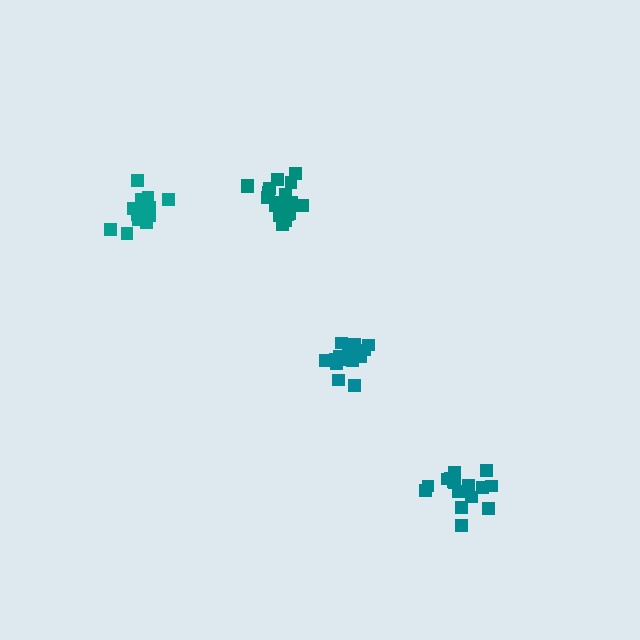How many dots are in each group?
Group 1: 20 dots, Group 2: 15 dots, Group 3: 16 dots, Group 4: 18 dots (69 total).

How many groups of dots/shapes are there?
There are 4 groups.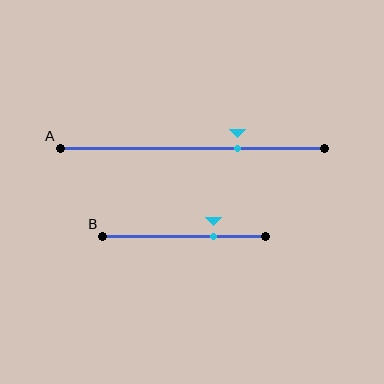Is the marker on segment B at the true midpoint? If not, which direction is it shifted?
No, the marker on segment B is shifted to the right by about 18% of the segment length.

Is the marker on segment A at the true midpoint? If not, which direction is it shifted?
No, the marker on segment A is shifted to the right by about 17% of the segment length.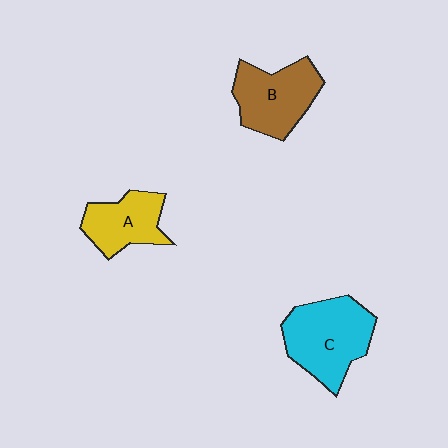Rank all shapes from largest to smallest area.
From largest to smallest: C (cyan), B (brown), A (yellow).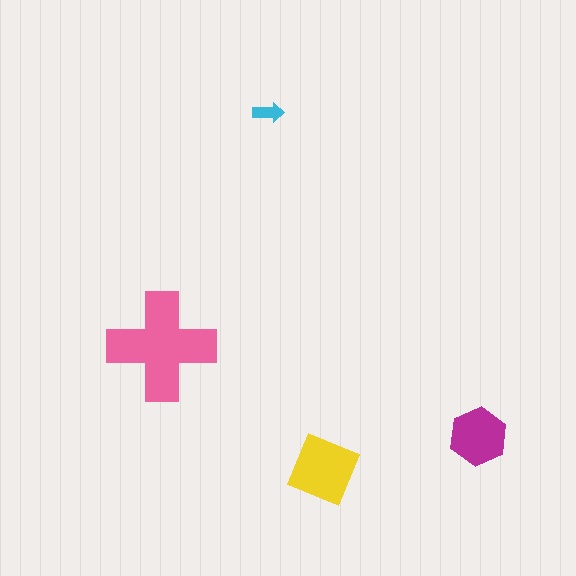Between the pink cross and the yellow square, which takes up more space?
The pink cross.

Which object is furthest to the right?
The magenta hexagon is rightmost.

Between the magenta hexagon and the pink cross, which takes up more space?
The pink cross.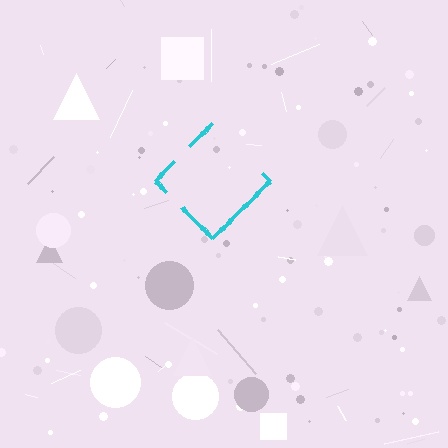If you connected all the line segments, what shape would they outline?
They would outline a diamond.